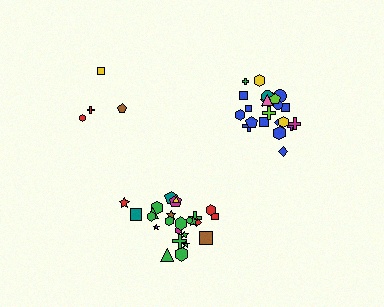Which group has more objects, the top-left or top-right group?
The top-right group.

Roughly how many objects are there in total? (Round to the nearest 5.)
Roughly 55 objects in total.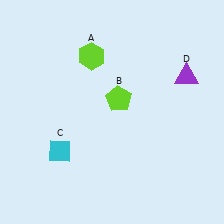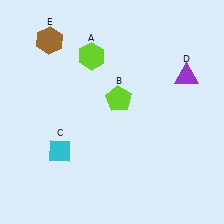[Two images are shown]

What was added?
A brown hexagon (E) was added in Image 2.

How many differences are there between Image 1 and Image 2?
There is 1 difference between the two images.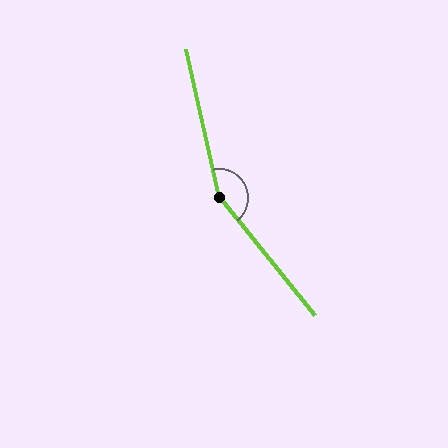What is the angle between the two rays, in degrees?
Approximately 154 degrees.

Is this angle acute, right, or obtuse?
It is obtuse.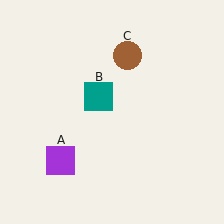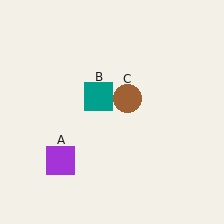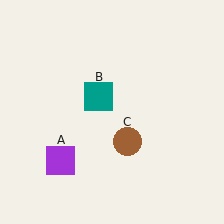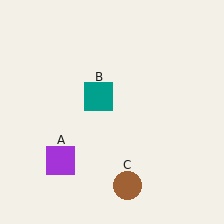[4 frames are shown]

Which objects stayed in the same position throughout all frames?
Purple square (object A) and teal square (object B) remained stationary.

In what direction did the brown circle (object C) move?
The brown circle (object C) moved down.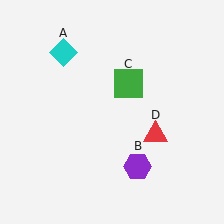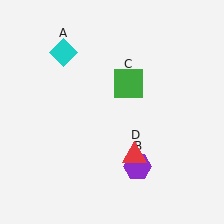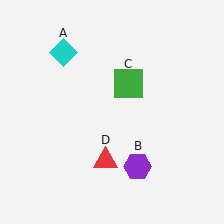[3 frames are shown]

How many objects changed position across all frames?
1 object changed position: red triangle (object D).